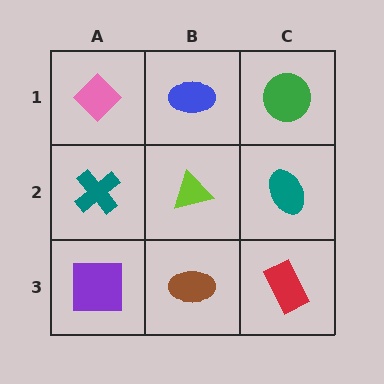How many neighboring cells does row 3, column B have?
3.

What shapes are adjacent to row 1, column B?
A lime triangle (row 2, column B), a pink diamond (row 1, column A), a green circle (row 1, column C).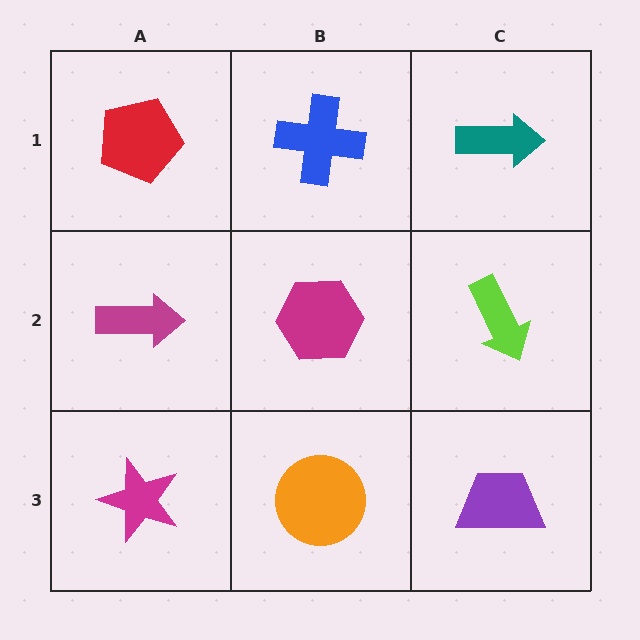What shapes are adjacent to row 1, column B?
A magenta hexagon (row 2, column B), a red pentagon (row 1, column A), a teal arrow (row 1, column C).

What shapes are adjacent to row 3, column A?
A magenta arrow (row 2, column A), an orange circle (row 3, column B).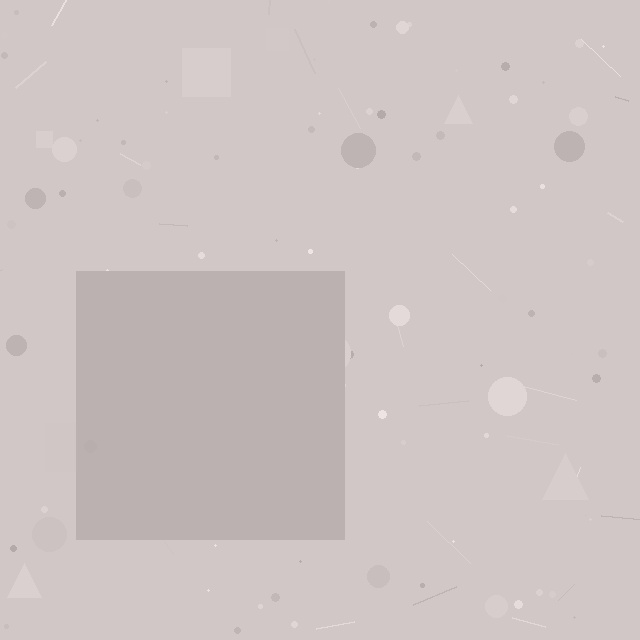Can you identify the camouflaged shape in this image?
The camouflaged shape is a square.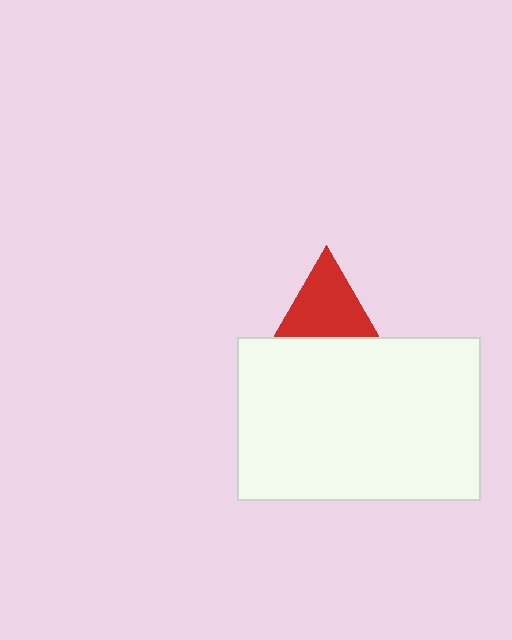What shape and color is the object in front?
The object in front is a white rectangle.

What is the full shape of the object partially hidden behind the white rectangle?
The partially hidden object is a red triangle.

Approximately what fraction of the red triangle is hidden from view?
Roughly 32% of the red triangle is hidden behind the white rectangle.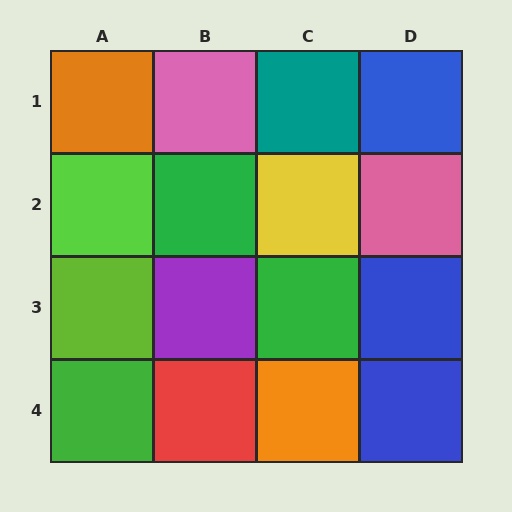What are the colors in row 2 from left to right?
Lime, green, yellow, pink.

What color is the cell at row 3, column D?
Blue.